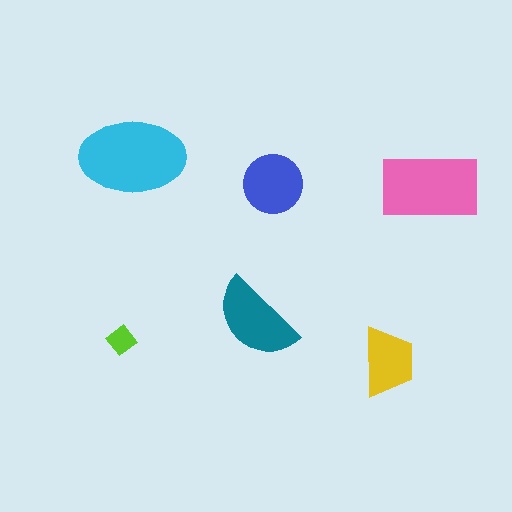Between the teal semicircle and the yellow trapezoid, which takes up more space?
The teal semicircle.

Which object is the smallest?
The lime diamond.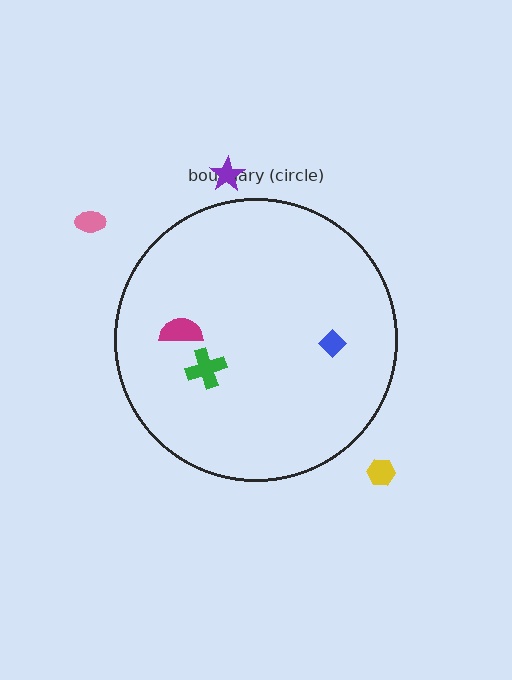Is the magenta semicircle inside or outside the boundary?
Inside.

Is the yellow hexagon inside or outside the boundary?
Outside.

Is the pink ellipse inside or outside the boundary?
Outside.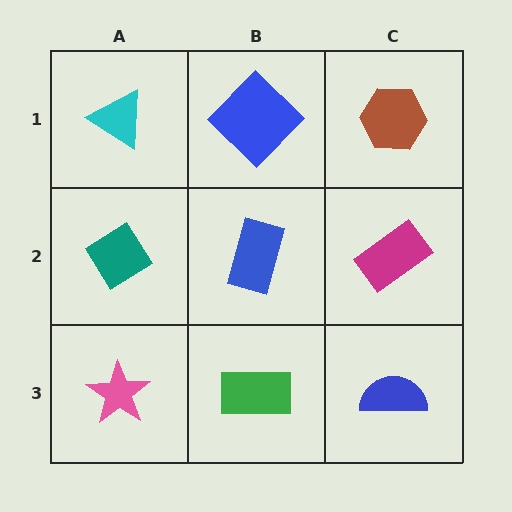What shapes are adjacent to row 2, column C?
A brown hexagon (row 1, column C), a blue semicircle (row 3, column C), a blue rectangle (row 2, column B).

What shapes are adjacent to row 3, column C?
A magenta rectangle (row 2, column C), a green rectangle (row 3, column B).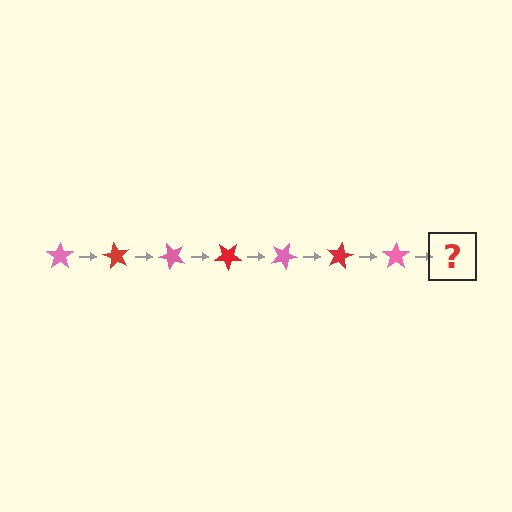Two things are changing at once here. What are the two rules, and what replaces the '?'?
The two rules are that it rotates 60 degrees each step and the color cycles through pink and red. The '?' should be a red star, rotated 420 degrees from the start.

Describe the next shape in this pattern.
It should be a red star, rotated 420 degrees from the start.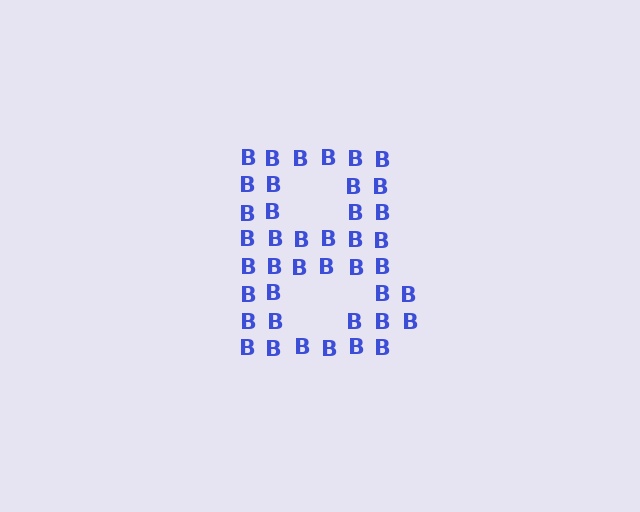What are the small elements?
The small elements are letter B's.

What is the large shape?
The large shape is the letter B.